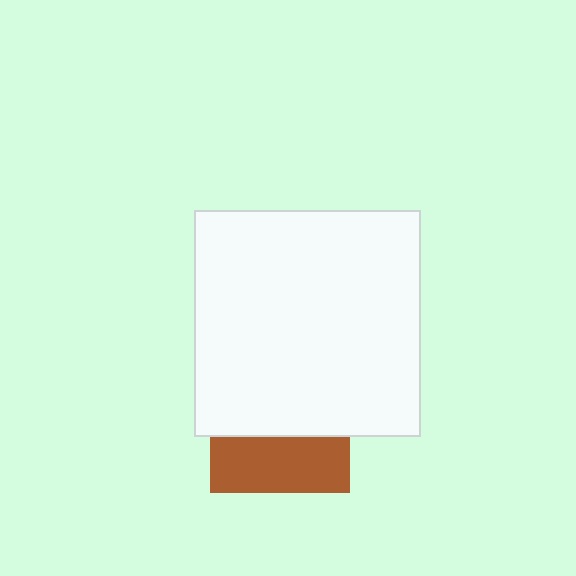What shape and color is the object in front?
The object in front is a white square.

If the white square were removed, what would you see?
You would see the complete brown square.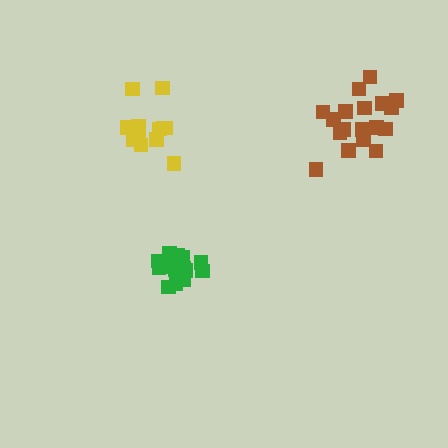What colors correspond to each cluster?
The clusters are colored: brown, green, yellow.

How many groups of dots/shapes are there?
There are 3 groups.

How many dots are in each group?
Group 1: 18 dots, Group 2: 15 dots, Group 3: 12 dots (45 total).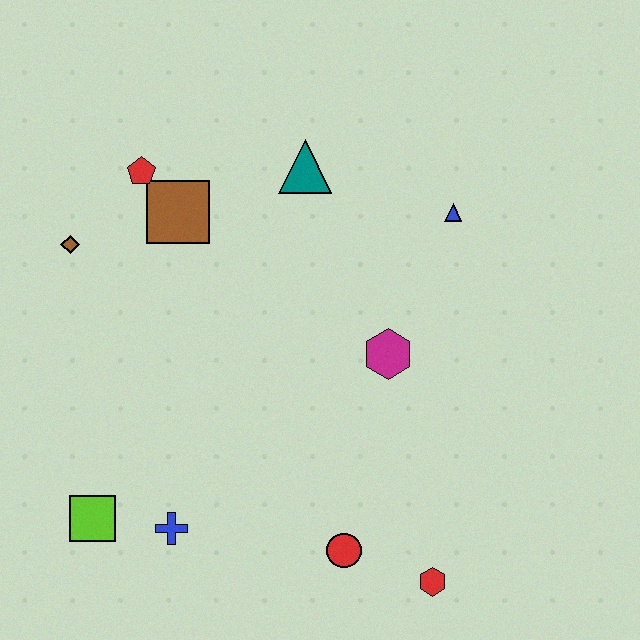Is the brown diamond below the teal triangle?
Yes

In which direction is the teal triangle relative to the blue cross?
The teal triangle is above the blue cross.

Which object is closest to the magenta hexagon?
The blue triangle is closest to the magenta hexagon.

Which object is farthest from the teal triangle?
The red hexagon is farthest from the teal triangle.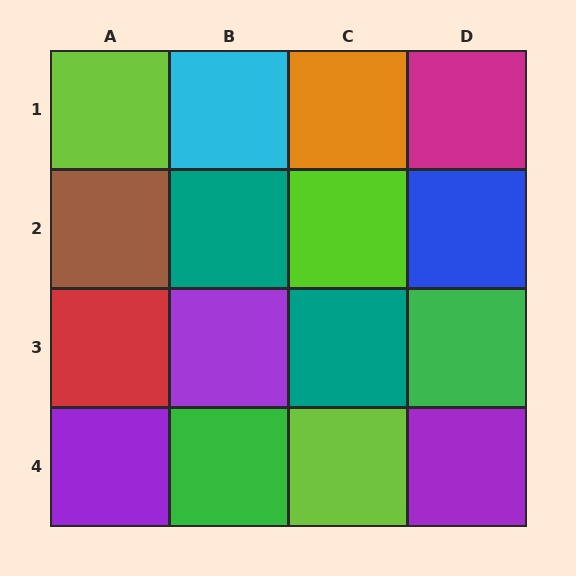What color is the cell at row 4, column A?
Purple.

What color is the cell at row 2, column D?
Blue.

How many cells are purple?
3 cells are purple.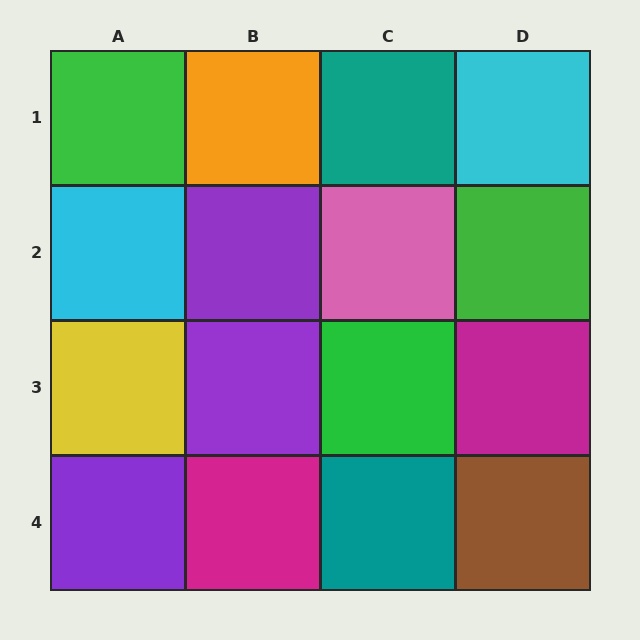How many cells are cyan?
2 cells are cyan.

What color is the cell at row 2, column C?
Pink.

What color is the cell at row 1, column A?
Green.